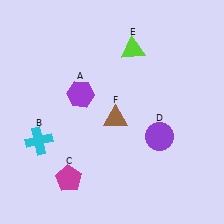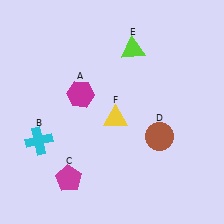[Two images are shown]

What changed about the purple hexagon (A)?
In Image 1, A is purple. In Image 2, it changed to magenta.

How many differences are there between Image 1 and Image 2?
There are 3 differences between the two images.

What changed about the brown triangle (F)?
In Image 1, F is brown. In Image 2, it changed to yellow.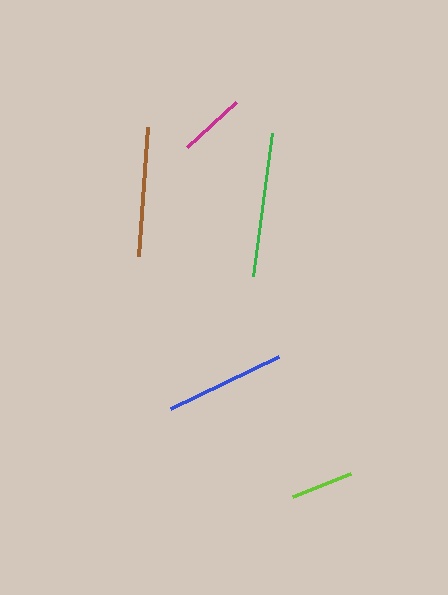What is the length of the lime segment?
The lime segment is approximately 62 pixels long.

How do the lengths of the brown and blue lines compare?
The brown and blue lines are approximately the same length.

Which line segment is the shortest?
The lime line is the shortest at approximately 62 pixels.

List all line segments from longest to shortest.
From longest to shortest: green, brown, blue, magenta, lime.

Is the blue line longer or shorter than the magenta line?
The blue line is longer than the magenta line.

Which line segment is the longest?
The green line is the longest at approximately 145 pixels.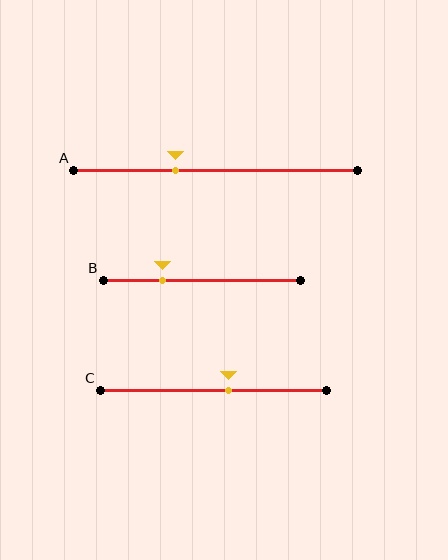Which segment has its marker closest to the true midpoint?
Segment C has its marker closest to the true midpoint.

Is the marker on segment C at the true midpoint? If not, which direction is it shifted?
No, the marker on segment C is shifted to the right by about 7% of the segment length.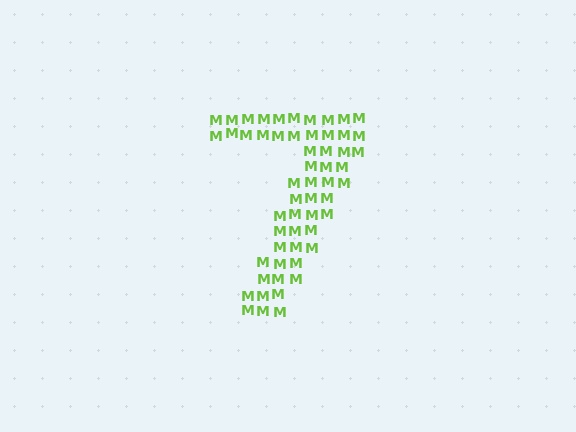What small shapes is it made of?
It is made of small letter M's.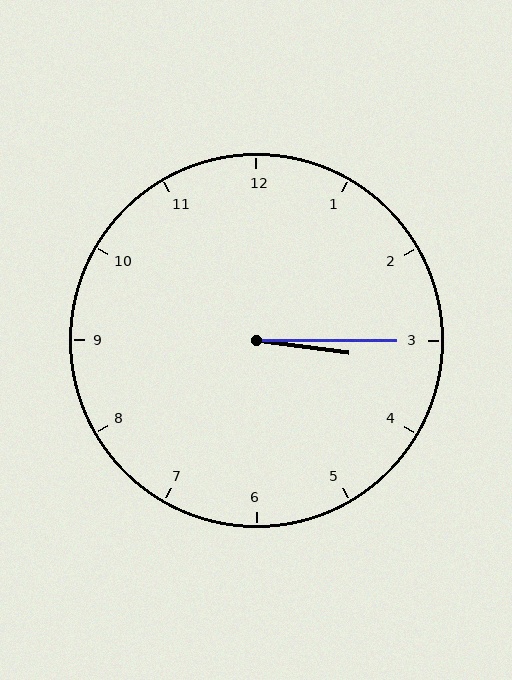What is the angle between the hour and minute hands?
Approximately 8 degrees.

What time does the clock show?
3:15.